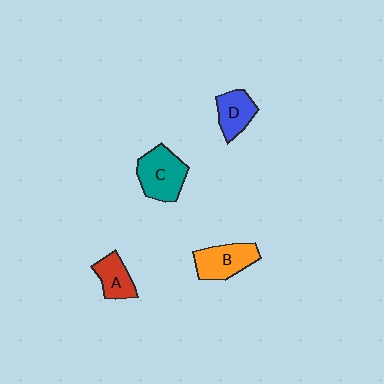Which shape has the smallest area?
Shape A (red).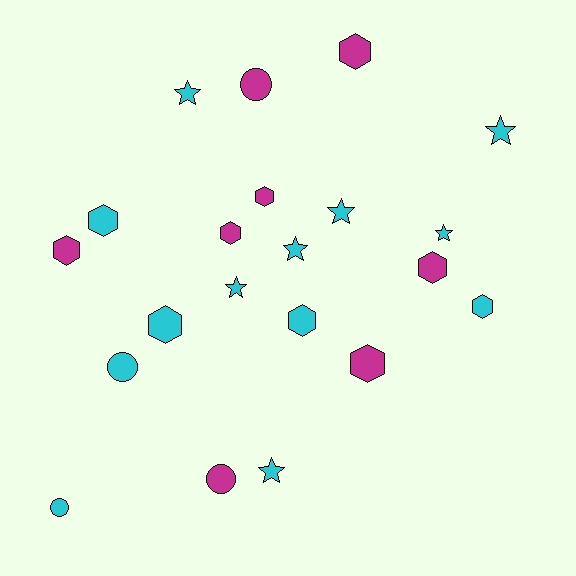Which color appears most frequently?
Cyan, with 13 objects.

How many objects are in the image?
There are 21 objects.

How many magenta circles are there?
There are 2 magenta circles.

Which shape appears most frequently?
Hexagon, with 10 objects.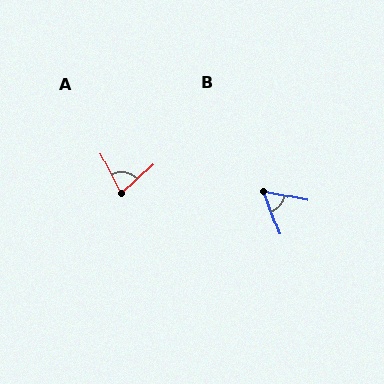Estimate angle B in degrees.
Approximately 58 degrees.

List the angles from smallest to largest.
B (58°), A (73°).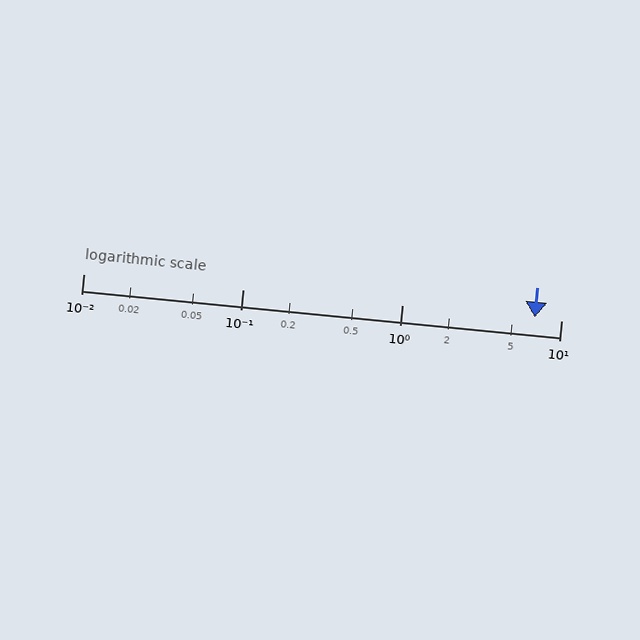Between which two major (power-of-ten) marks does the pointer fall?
The pointer is between 1 and 10.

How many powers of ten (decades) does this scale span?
The scale spans 3 decades, from 0.01 to 10.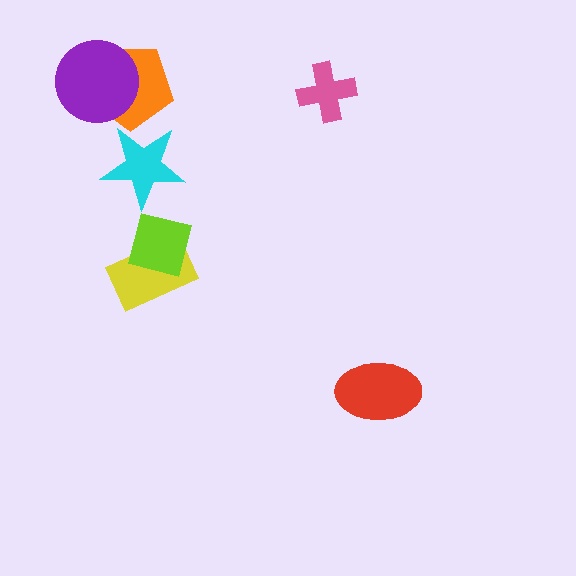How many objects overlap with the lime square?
1 object overlaps with the lime square.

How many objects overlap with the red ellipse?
0 objects overlap with the red ellipse.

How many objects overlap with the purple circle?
1 object overlaps with the purple circle.